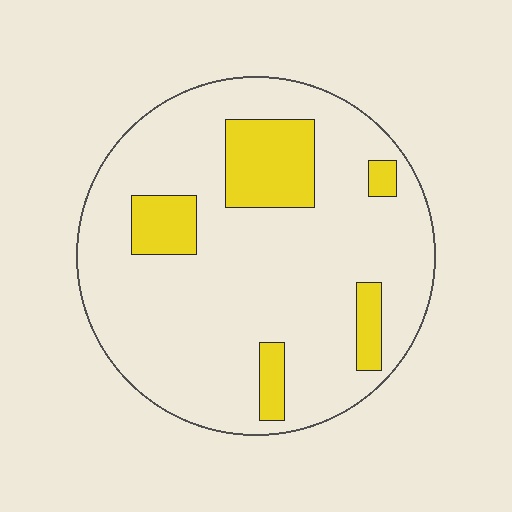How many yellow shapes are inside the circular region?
5.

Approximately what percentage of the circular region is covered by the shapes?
Approximately 15%.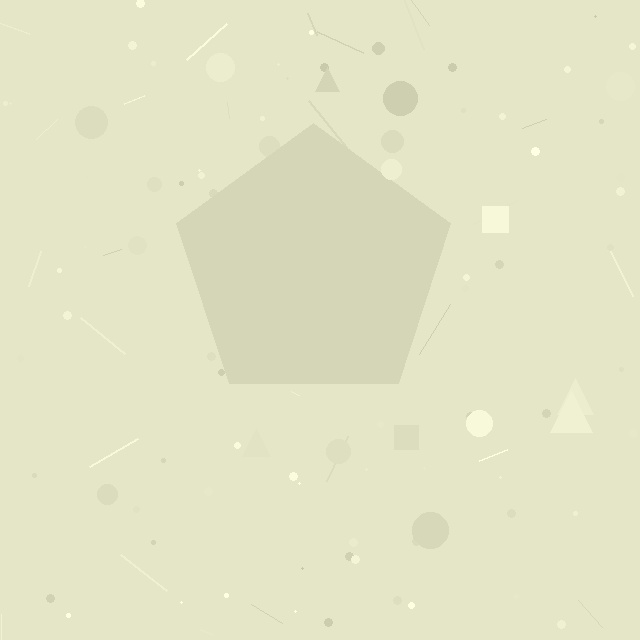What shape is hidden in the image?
A pentagon is hidden in the image.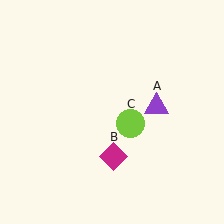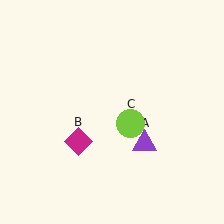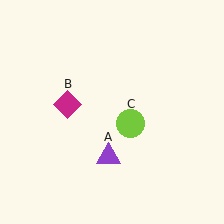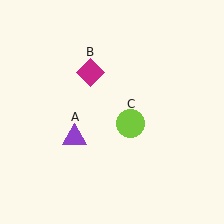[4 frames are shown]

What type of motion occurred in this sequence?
The purple triangle (object A), magenta diamond (object B) rotated clockwise around the center of the scene.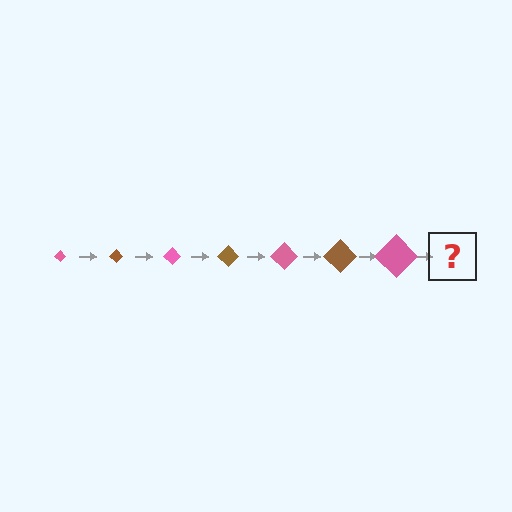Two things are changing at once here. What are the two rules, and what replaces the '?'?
The two rules are that the diamond grows larger each step and the color cycles through pink and brown. The '?' should be a brown diamond, larger than the previous one.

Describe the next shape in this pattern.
It should be a brown diamond, larger than the previous one.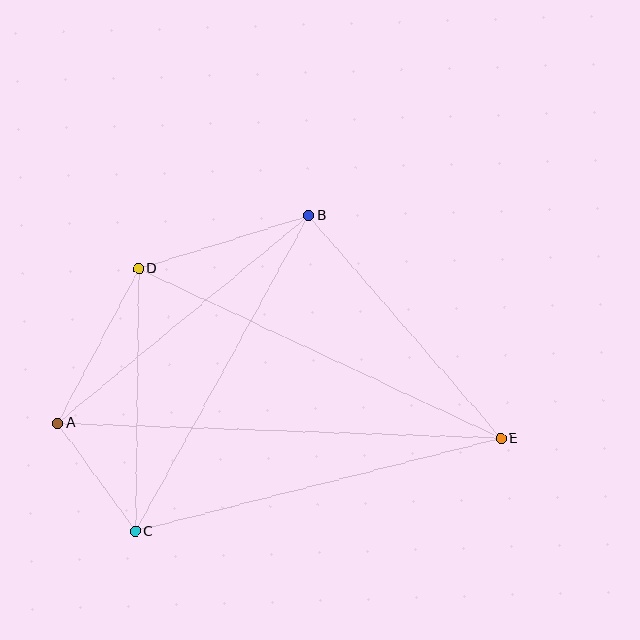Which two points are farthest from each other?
Points A and E are farthest from each other.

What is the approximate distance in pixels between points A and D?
The distance between A and D is approximately 175 pixels.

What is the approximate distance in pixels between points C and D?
The distance between C and D is approximately 263 pixels.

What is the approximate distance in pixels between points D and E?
The distance between D and E is approximately 400 pixels.